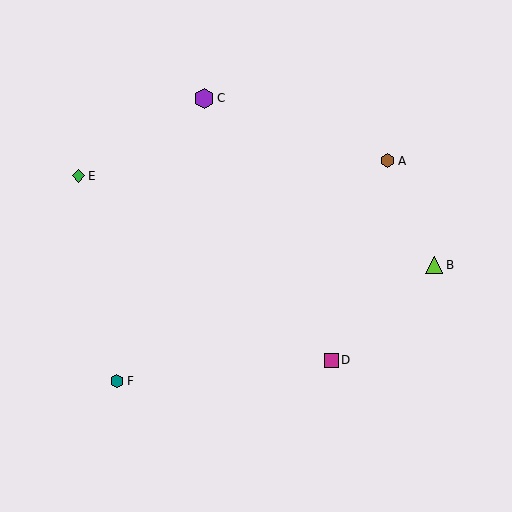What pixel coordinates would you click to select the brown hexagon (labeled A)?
Click at (388, 161) to select the brown hexagon A.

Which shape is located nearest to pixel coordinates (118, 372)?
The teal hexagon (labeled F) at (117, 381) is nearest to that location.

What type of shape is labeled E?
Shape E is a green diamond.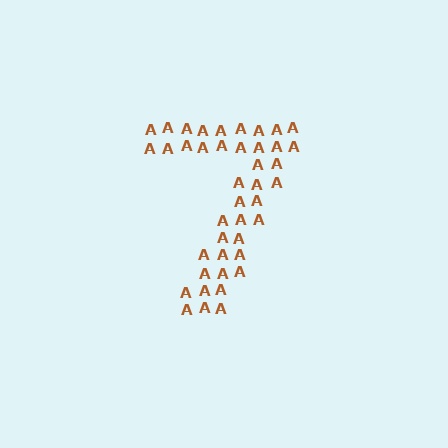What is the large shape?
The large shape is the digit 7.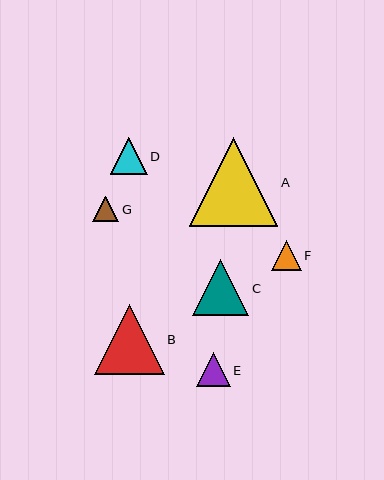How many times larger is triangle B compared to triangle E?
Triangle B is approximately 2.1 times the size of triangle E.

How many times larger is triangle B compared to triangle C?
Triangle B is approximately 1.2 times the size of triangle C.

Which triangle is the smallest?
Triangle G is the smallest with a size of approximately 26 pixels.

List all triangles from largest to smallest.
From largest to smallest: A, B, C, D, E, F, G.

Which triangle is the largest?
Triangle A is the largest with a size of approximately 89 pixels.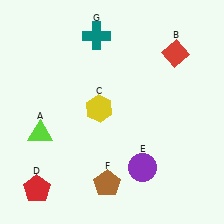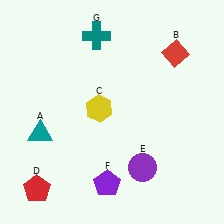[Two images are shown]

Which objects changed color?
A changed from lime to teal. F changed from brown to purple.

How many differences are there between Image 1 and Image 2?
There are 2 differences between the two images.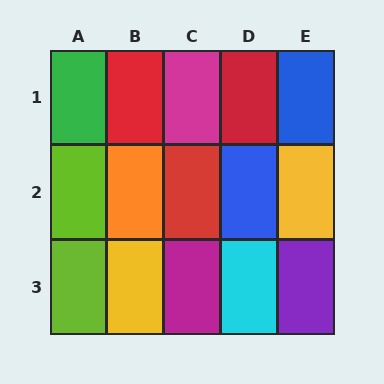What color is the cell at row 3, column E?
Purple.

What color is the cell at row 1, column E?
Blue.